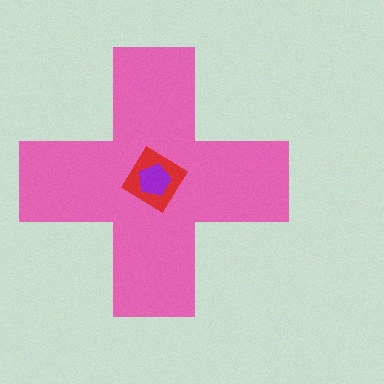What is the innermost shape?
The purple pentagon.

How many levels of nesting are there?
3.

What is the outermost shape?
The pink cross.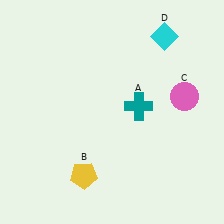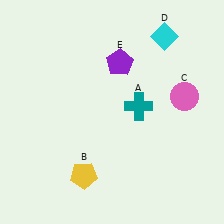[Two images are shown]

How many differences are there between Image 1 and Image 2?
There is 1 difference between the two images.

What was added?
A purple pentagon (E) was added in Image 2.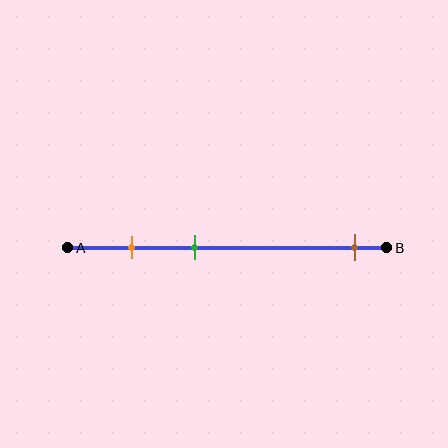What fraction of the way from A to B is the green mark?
The green mark is approximately 40% (0.4) of the way from A to B.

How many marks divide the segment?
There are 3 marks dividing the segment.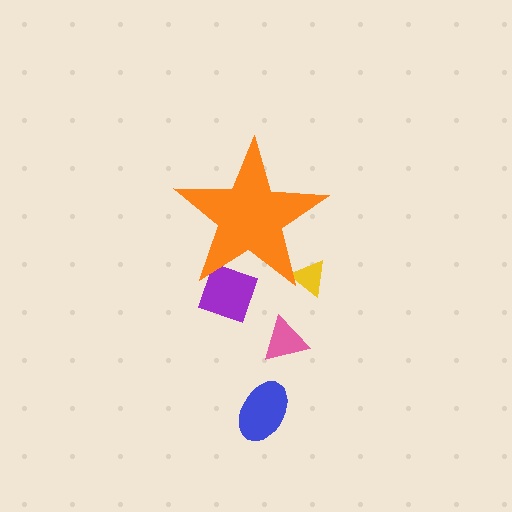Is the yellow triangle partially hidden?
Yes, the yellow triangle is partially hidden behind the orange star.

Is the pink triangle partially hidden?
No, the pink triangle is fully visible.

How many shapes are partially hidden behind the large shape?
2 shapes are partially hidden.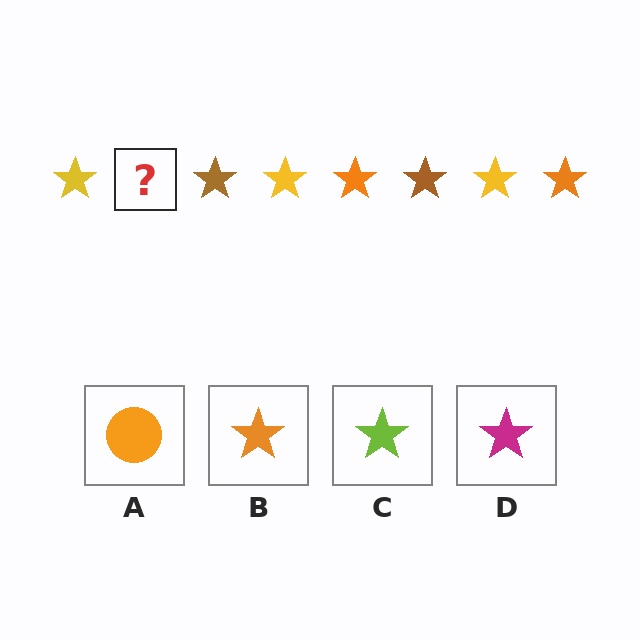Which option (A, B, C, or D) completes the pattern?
B.